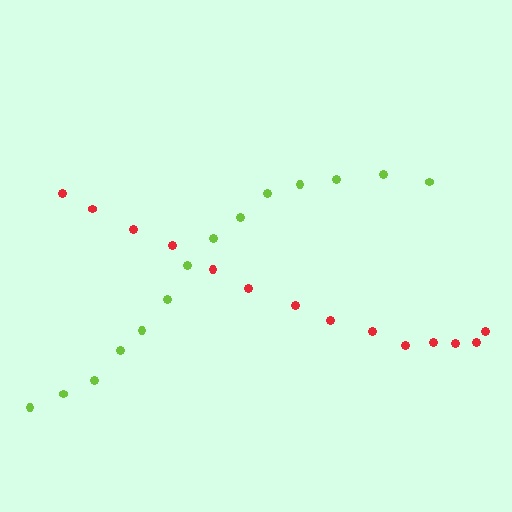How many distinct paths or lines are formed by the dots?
There are 2 distinct paths.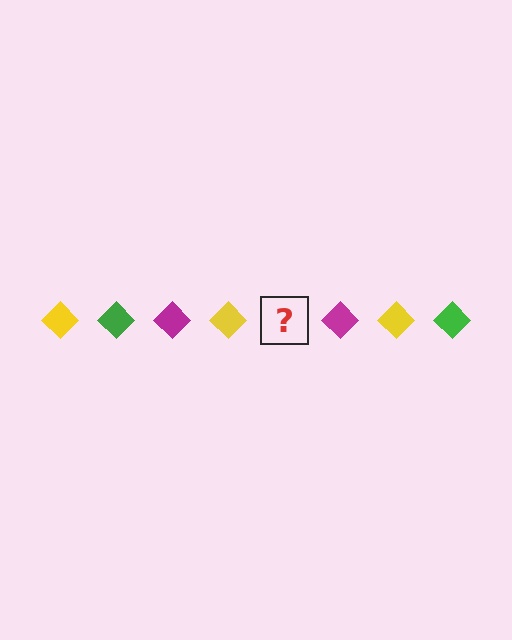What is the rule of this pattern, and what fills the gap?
The rule is that the pattern cycles through yellow, green, magenta diamonds. The gap should be filled with a green diamond.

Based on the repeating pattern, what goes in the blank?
The blank should be a green diamond.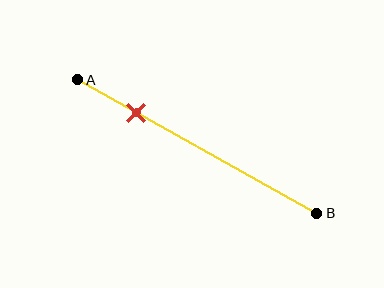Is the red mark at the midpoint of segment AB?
No, the mark is at about 25% from A, not at the 50% midpoint.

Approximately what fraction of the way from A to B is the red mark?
The red mark is approximately 25% of the way from A to B.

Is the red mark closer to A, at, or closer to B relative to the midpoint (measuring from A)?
The red mark is closer to point A than the midpoint of segment AB.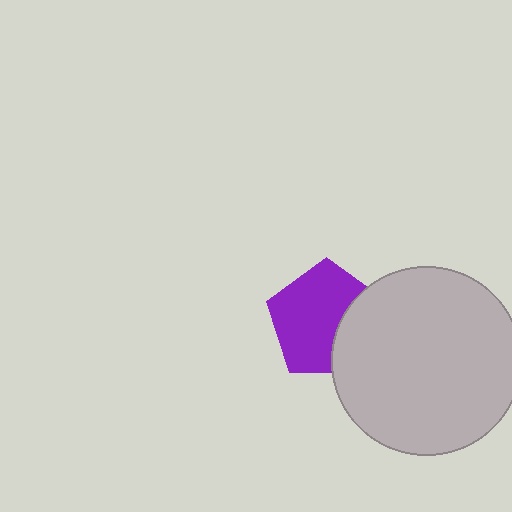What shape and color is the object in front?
The object in front is a light gray circle.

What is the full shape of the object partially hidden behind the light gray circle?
The partially hidden object is a purple pentagon.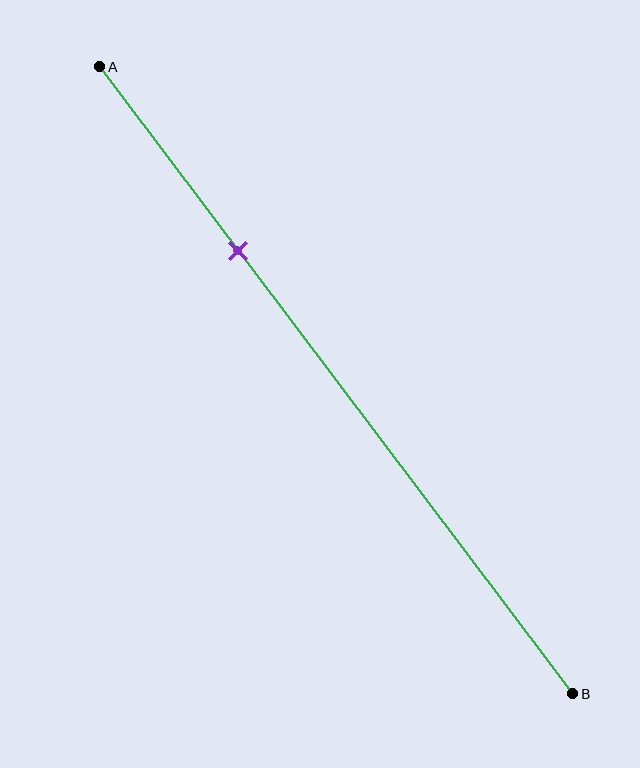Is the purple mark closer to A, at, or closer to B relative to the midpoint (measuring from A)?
The purple mark is closer to point A than the midpoint of segment AB.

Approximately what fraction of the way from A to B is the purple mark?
The purple mark is approximately 30% of the way from A to B.